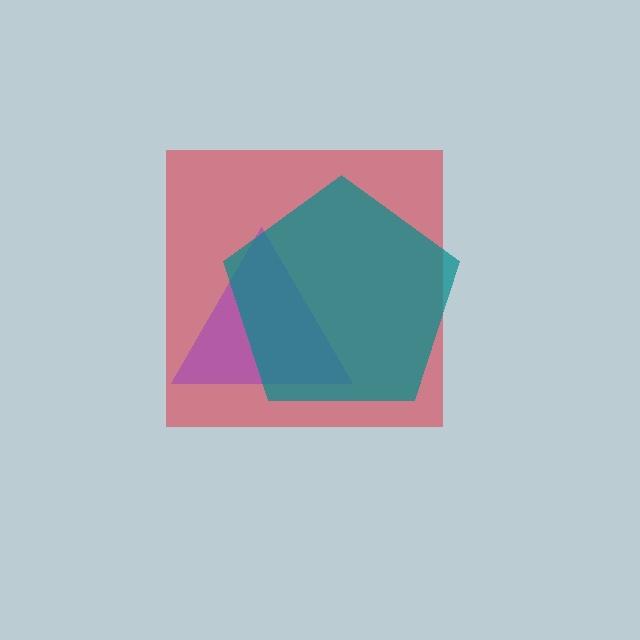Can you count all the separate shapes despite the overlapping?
Yes, there are 3 separate shapes.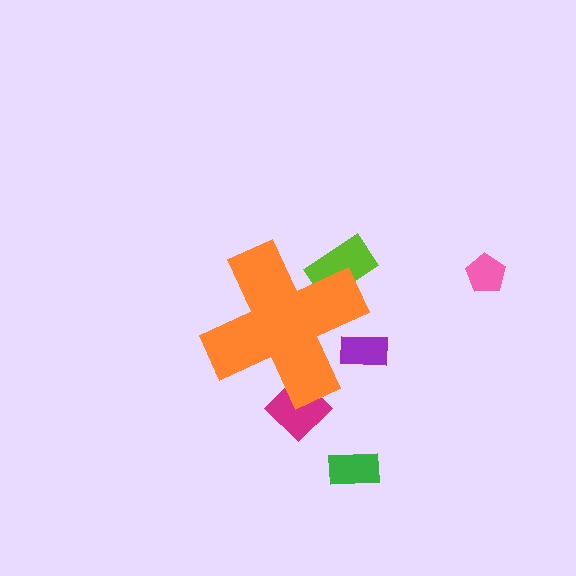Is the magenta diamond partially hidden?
Yes, the magenta diamond is partially hidden behind the orange cross.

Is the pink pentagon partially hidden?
No, the pink pentagon is fully visible.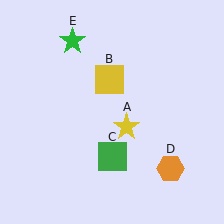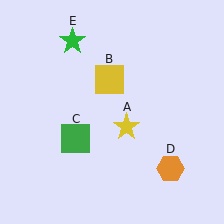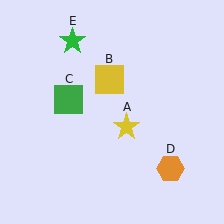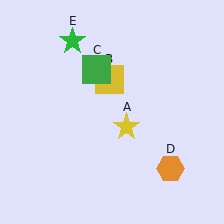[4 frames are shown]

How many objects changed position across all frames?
1 object changed position: green square (object C).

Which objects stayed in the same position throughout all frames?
Yellow star (object A) and yellow square (object B) and orange hexagon (object D) and green star (object E) remained stationary.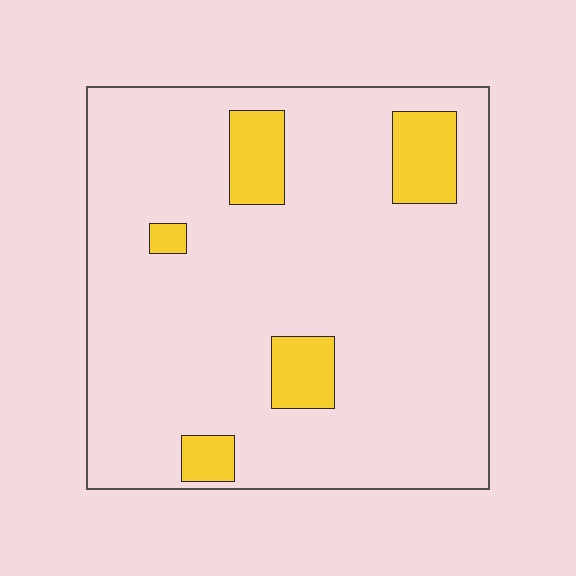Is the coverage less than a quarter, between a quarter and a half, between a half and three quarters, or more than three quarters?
Less than a quarter.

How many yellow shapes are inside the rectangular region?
5.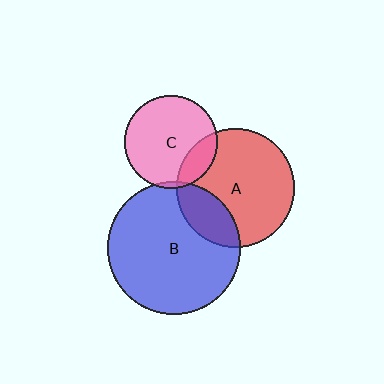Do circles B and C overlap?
Yes.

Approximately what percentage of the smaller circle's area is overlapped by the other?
Approximately 5%.